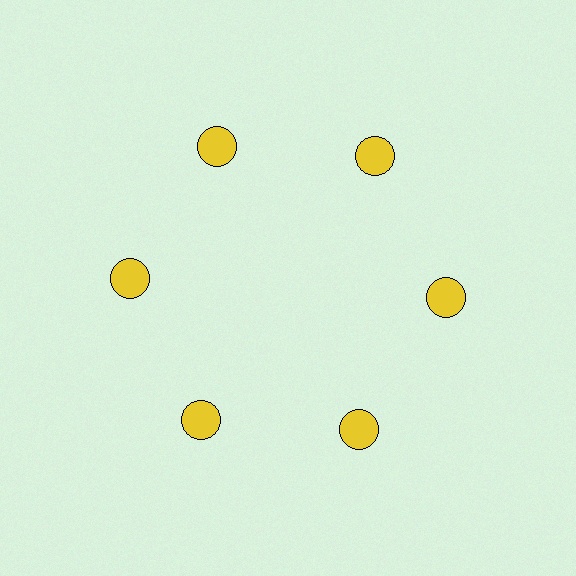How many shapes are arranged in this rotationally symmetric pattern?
There are 6 shapes, arranged in 6 groups of 1.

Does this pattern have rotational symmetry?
Yes, this pattern has 6-fold rotational symmetry. It looks the same after rotating 60 degrees around the center.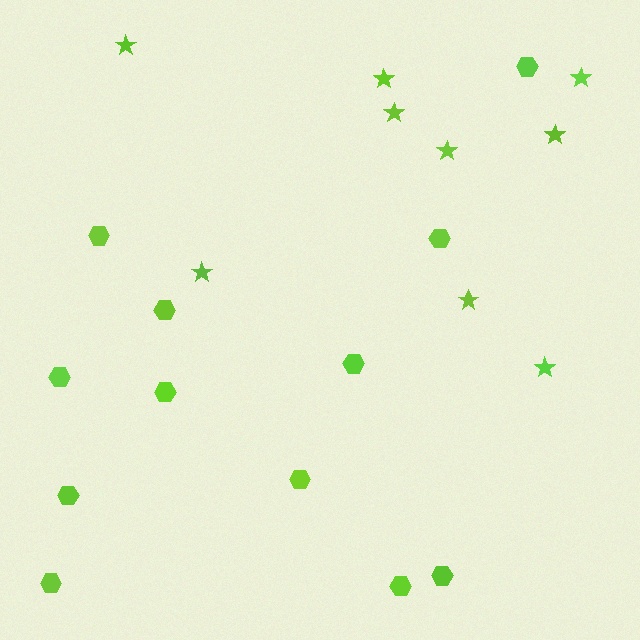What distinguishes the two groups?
There are 2 groups: one group of stars (9) and one group of hexagons (12).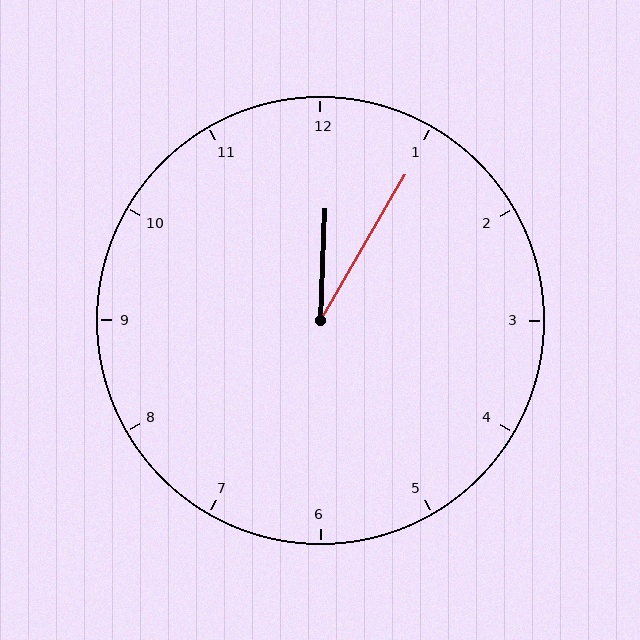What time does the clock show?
12:05.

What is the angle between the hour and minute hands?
Approximately 28 degrees.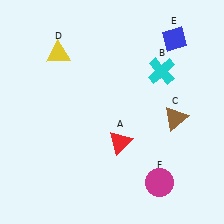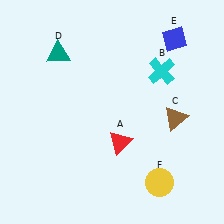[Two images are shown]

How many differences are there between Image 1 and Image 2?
There are 2 differences between the two images.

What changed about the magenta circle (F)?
In Image 1, F is magenta. In Image 2, it changed to yellow.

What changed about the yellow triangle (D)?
In Image 1, D is yellow. In Image 2, it changed to teal.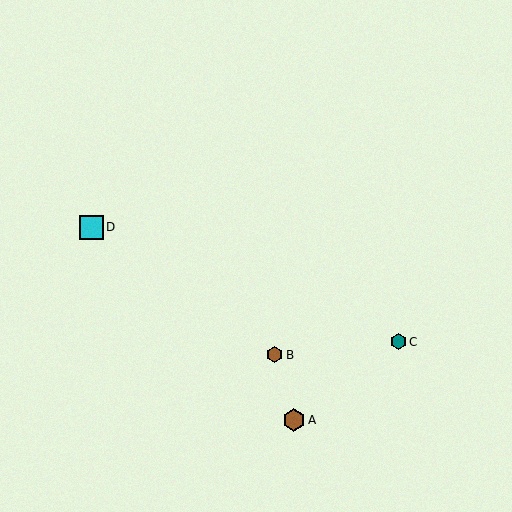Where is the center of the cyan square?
The center of the cyan square is at (91, 227).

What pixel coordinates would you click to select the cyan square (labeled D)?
Click at (91, 227) to select the cyan square D.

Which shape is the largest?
The cyan square (labeled D) is the largest.